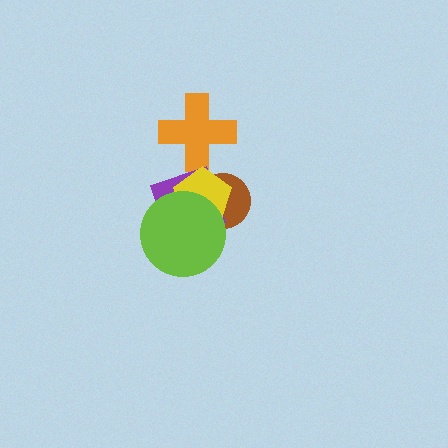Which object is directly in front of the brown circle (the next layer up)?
The purple diamond is directly in front of the brown circle.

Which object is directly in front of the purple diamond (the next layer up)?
The yellow pentagon is directly in front of the purple diamond.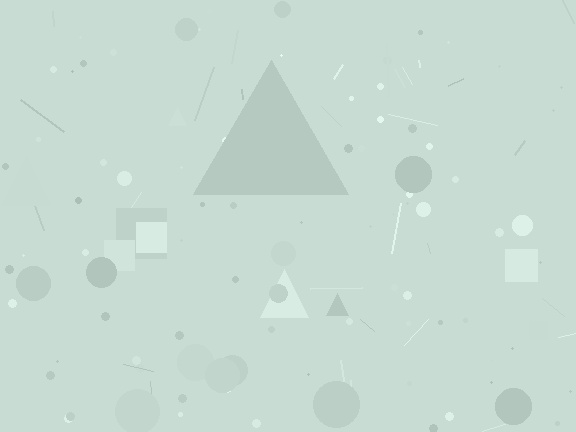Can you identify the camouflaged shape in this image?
The camouflaged shape is a triangle.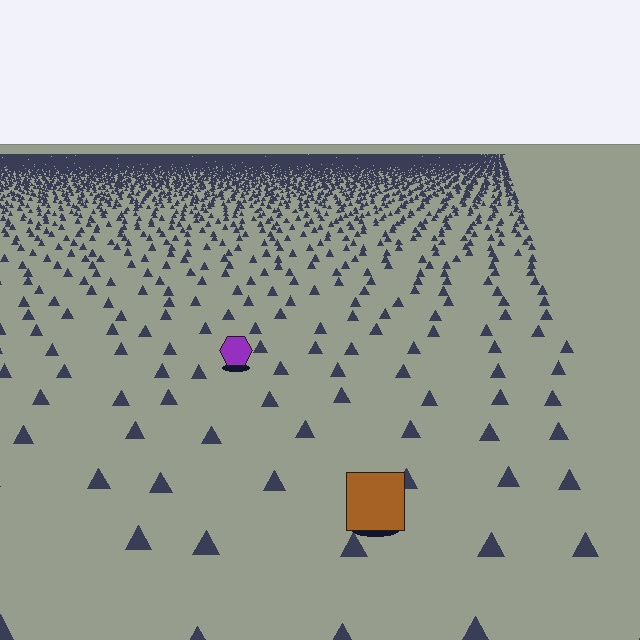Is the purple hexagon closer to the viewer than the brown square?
No. The brown square is closer — you can tell from the texture gradient: the ground texture is coarser near it.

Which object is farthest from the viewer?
The purple hexagon is farthest from the viewer. It appears smaller and the ground texture around it is denser.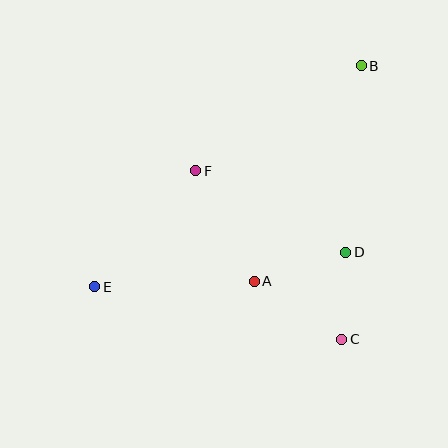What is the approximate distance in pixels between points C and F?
The distance between C and F is approximately 223 pixels.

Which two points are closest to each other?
Points C and D are closest to each other.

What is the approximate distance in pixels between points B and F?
The distance between B and F is approximately 196 pixels.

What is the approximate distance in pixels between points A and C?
The distance between A and C is approximately 105 pixels.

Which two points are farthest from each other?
Points B and E are farthest from each other.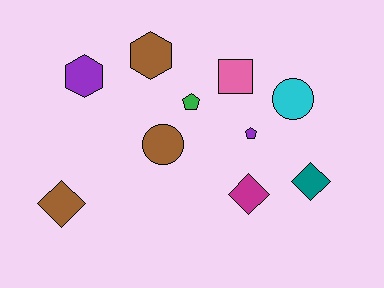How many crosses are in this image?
There are no crosses.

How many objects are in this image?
There are 10 objects.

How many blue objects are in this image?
There are no blue objects.